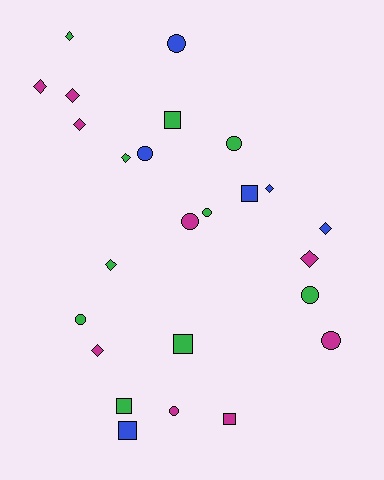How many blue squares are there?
There are 2 blue squares.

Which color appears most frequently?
Green, with 10 objects.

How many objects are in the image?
There are 25 objects.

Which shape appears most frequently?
Diamond, with 10 objects.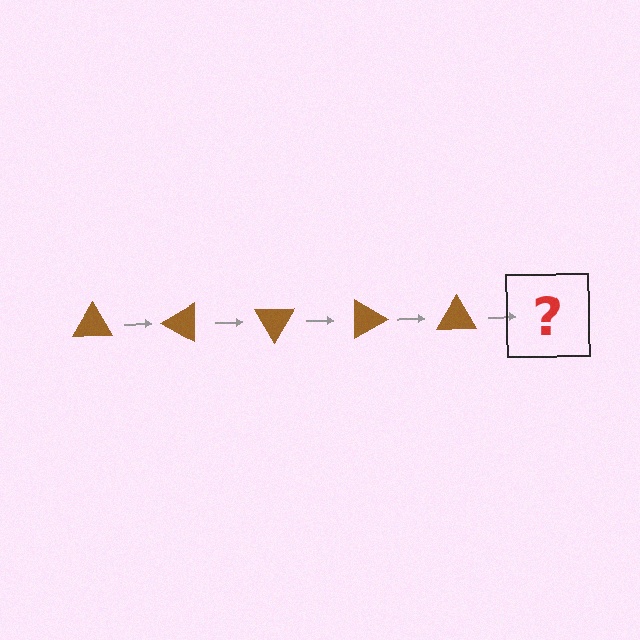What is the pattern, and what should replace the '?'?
The pattern is that the triangle rotates 30 degrees each step. The '?' should be a brown triangle rotated 150 degrees.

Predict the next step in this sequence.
The next step is a brown triangle rotated 150 degrees.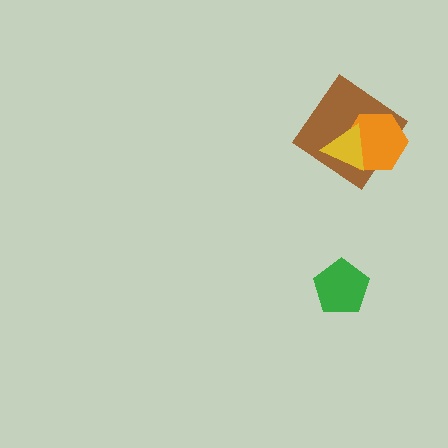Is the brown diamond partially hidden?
Yes, it is partially covered by another shape.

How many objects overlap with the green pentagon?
0 objects overlap with the green pentagon.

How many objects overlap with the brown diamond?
2 objects overlap with the brown diamond.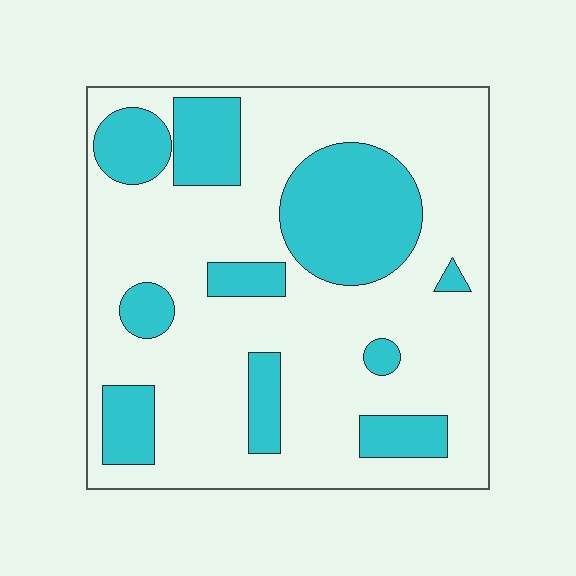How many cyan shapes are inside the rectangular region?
10.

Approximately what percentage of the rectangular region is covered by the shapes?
Approximately 30%.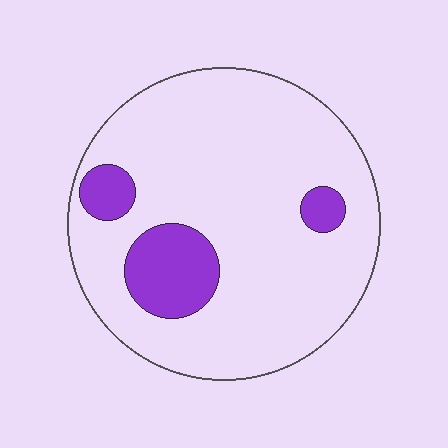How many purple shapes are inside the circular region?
3.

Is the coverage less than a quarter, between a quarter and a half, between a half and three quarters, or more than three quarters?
Less than a quarter.